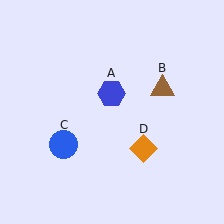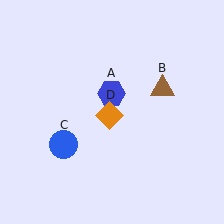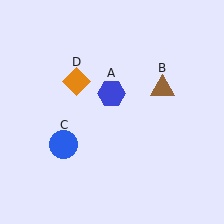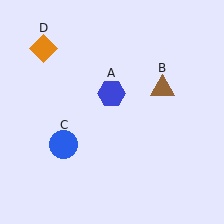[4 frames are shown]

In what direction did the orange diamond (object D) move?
The orange diamond (object D) moved up and to the left.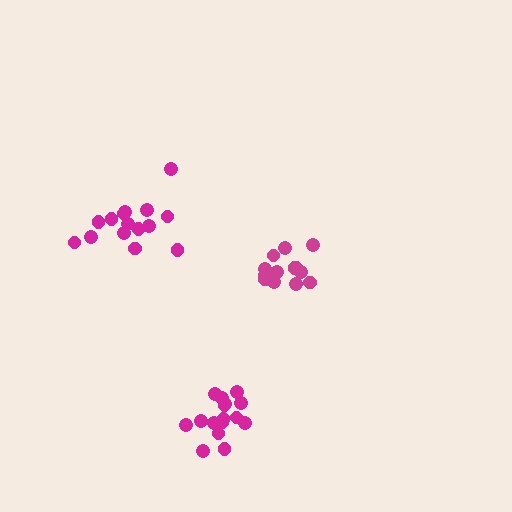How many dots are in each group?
Group 1: 16 dots, Group 2: 13 dots, Group 3: 15 dots (44 total).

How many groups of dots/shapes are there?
There are 3 groups.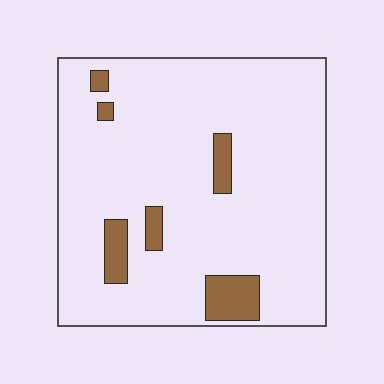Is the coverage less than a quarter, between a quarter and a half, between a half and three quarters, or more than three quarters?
Less than a quarter.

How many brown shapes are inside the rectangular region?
6.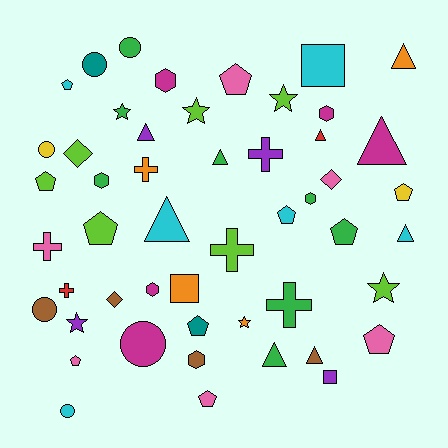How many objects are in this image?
There are 50 objects.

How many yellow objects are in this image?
There are 2 yellow objects.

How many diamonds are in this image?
There are 3 diamonds.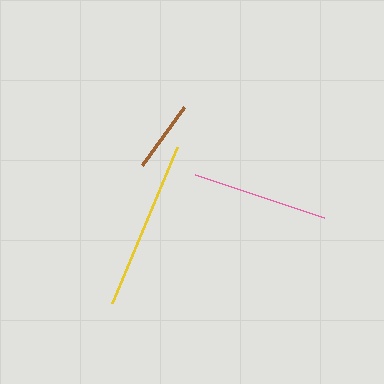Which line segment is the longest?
The yellow line is the longest at approximately 169 pixels.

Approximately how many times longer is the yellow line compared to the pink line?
The yellow line is approximately 1.2 times the length of the pink line.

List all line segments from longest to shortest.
From longest to shortest: yellow, pink, brown.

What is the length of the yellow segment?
The yellow segment is approximately 169 pixels long.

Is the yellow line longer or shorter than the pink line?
The yellow line is longer than the pink line.